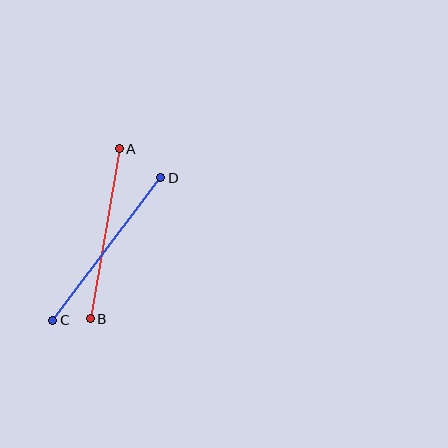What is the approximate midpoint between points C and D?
The midpoint is at approximately (107, 249) pixels.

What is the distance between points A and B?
The distance is approximately 172 pixels.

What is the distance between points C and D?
The distance is approximately 179 pixels.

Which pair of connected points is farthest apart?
Points C and D are farthest apart.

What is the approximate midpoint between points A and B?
The midpoint is at approximately (105, 234) pixels.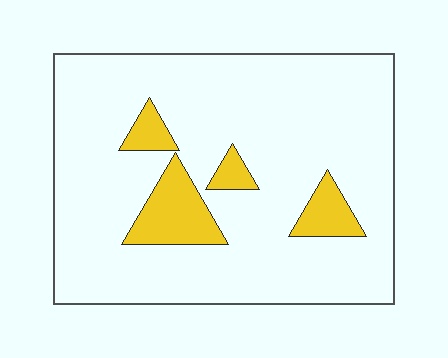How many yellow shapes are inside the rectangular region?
4.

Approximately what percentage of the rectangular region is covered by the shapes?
Approximately 15%.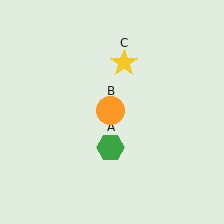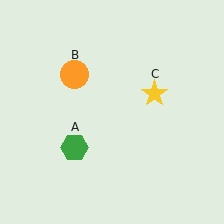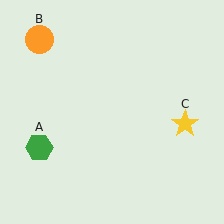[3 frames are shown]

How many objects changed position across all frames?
3 objects changed position: green hexagon (object A), orange circle (object B), yellow star (object C).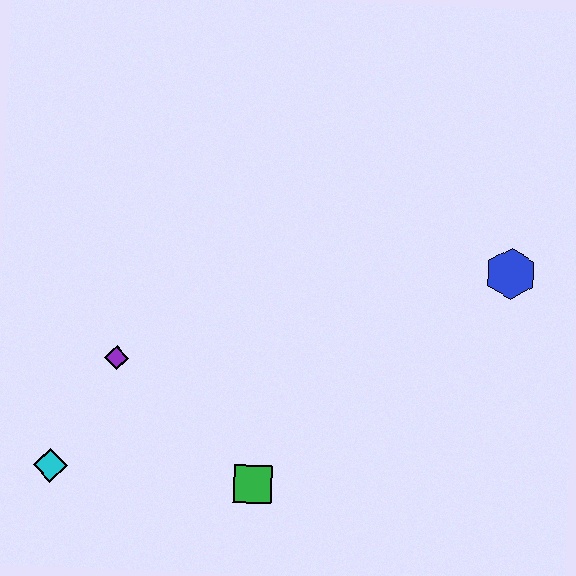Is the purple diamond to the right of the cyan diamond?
Yes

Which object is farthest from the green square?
The blue hexagon is farthest from the green square.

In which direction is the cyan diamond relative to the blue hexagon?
The cyan diamond is to the left of the blue hexagon.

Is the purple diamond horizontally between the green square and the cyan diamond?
Yes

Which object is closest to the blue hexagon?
The green square is closest to the blue hexagon.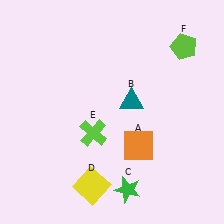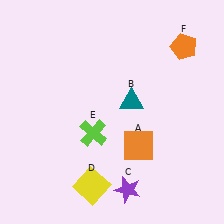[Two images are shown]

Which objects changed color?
C changed from green to purple. F changed from lime to orange.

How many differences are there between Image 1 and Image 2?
There are 2 differences between the two images.